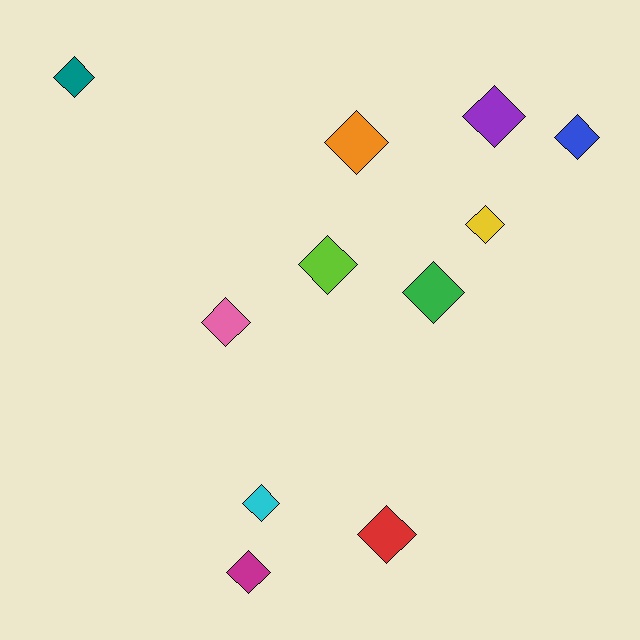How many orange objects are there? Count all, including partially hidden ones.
There is 1 orange object.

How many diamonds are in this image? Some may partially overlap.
There are 11 diamonds.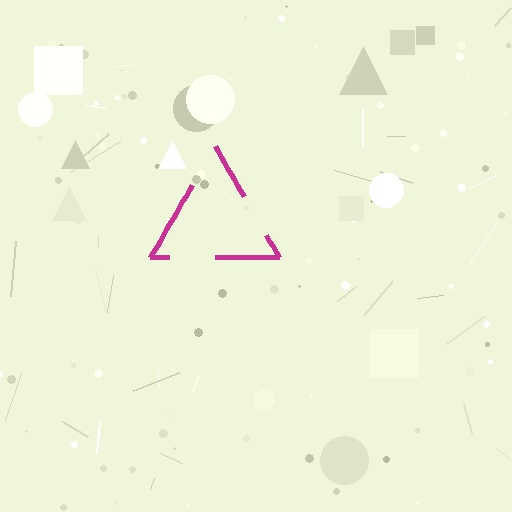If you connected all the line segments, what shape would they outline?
They would outline a triangle.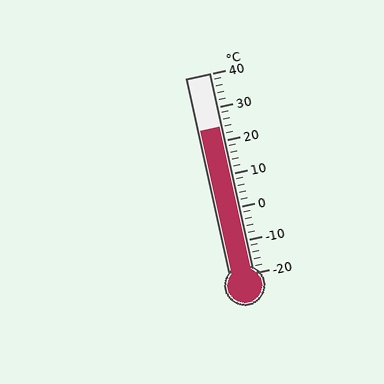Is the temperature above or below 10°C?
The temperature is above 10°C.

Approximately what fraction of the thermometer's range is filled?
The thermometer is filled to approximately 75% of its range.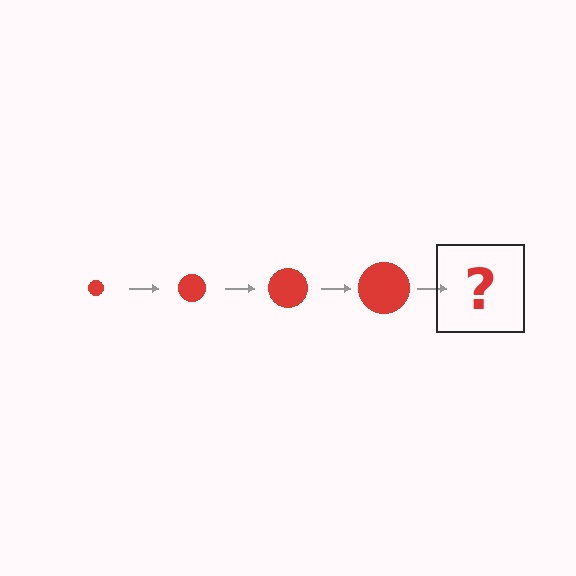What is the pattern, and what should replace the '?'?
The pattern is that the circle gets progressively larger each step. The '?' should be a red circle, larger than the previous one.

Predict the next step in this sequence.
The next step is a red circle, larger than the previous one.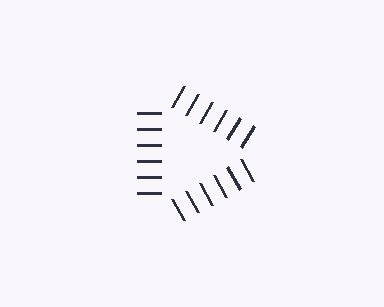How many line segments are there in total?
18 — 6 along each of the 3 edges.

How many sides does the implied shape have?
3 sides — the line-ends trace a triangle.